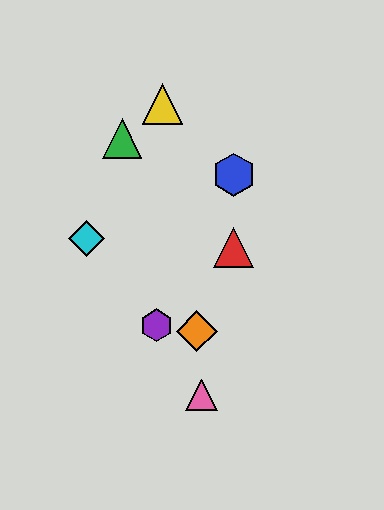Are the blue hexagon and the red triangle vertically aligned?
Yes, both are at x≈234.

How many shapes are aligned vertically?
2 shapes (the red triangle, the blue hexagon) are aligned vertically.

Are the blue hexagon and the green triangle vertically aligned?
No, the blue hexagon is at x≈234 and the green triangle is at x≈122.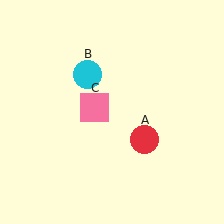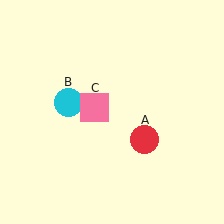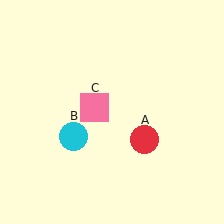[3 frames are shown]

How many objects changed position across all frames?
1 object changed position: cyan circle (object B).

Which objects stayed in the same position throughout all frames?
Red circle (object A) and pink square (object C) remained stationary.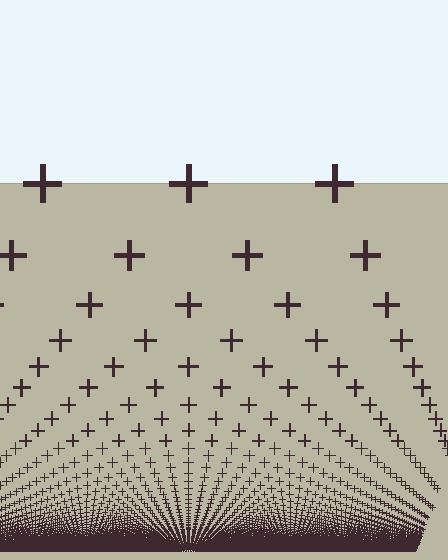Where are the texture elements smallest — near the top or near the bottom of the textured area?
Near the bottom.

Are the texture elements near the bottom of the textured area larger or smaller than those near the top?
Smaller. The gradient is inverted — elements near the bottom are smaller and denser.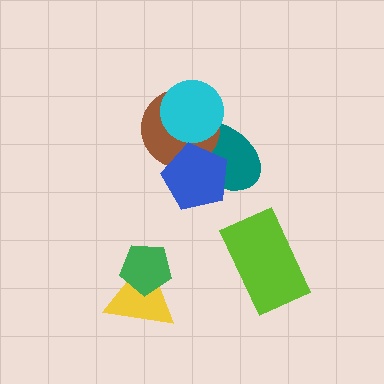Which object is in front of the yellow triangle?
The green pentagon is in front of the yellow triangle.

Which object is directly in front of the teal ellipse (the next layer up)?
The brown circle is directly in front of the teal ellipse.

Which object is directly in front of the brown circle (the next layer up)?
The cyan circle is directly in front of the brown circle.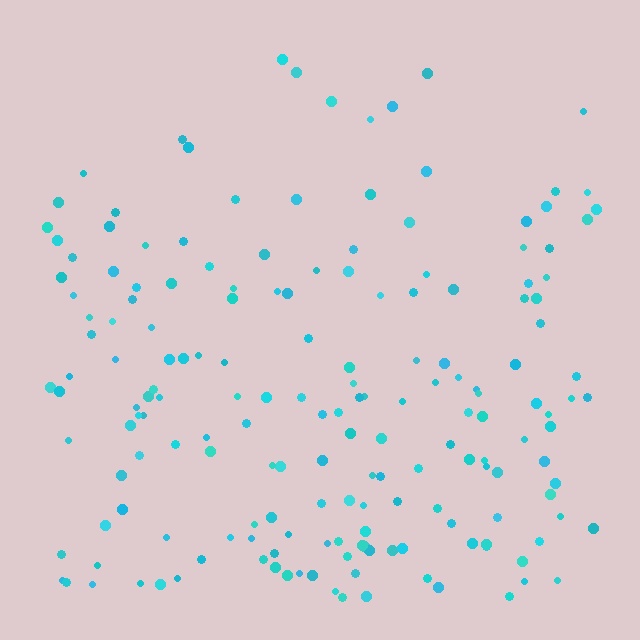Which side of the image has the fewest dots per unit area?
The top.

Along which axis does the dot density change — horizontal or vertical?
Vertical.